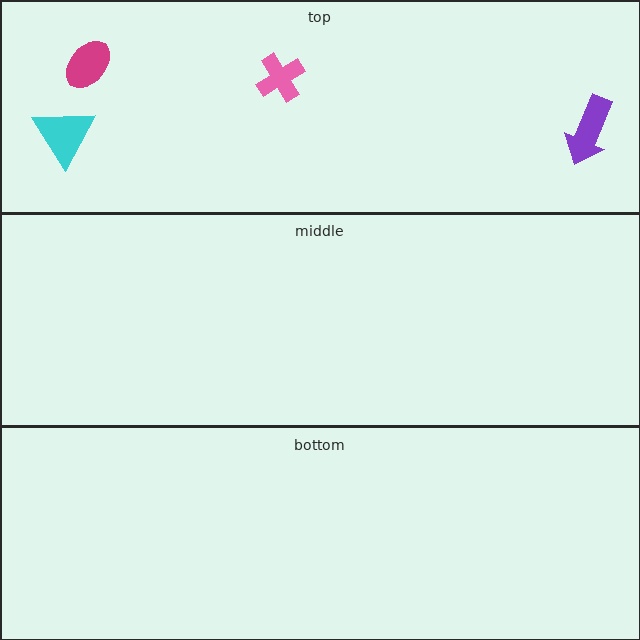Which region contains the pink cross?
The top region.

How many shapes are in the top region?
4.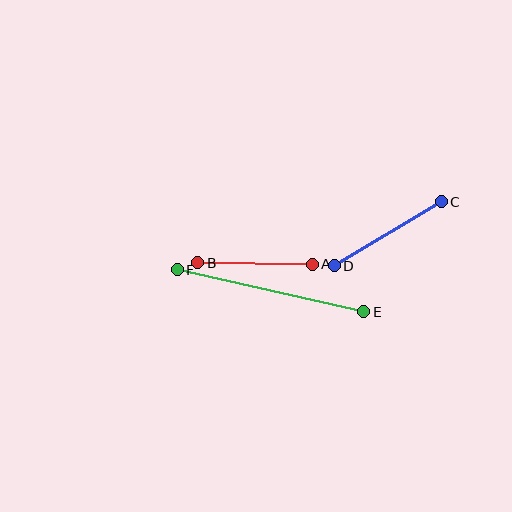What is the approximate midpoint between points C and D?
The midpoint is at approximately (388, 234) pixels.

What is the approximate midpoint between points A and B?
The midpoint is at approximately (255, 264) pixels.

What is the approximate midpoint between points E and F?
The midpoint is at approximately (270, 291) pixels.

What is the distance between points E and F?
The distance is approximately 191 pixels.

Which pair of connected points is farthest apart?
Points E and F are farthest apart.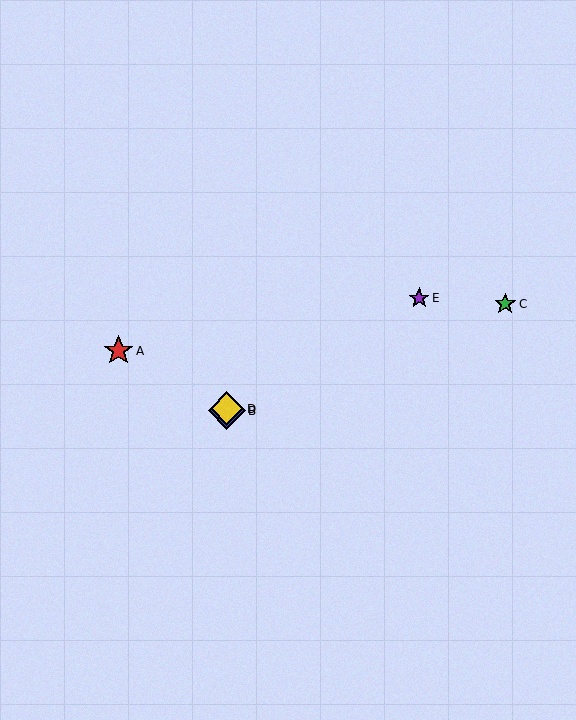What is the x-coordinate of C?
Object C is at x≈505.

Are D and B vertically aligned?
Yes, both are at x≈227.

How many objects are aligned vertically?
2 objects (B, D) are aligned vertically.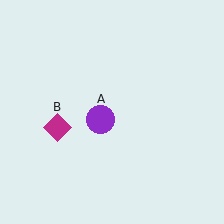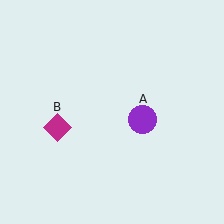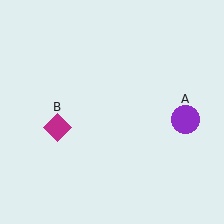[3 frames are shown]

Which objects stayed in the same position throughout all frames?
Magenta diamond (object B) remained stationary.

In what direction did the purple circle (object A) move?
The purple circle (object A) moved right.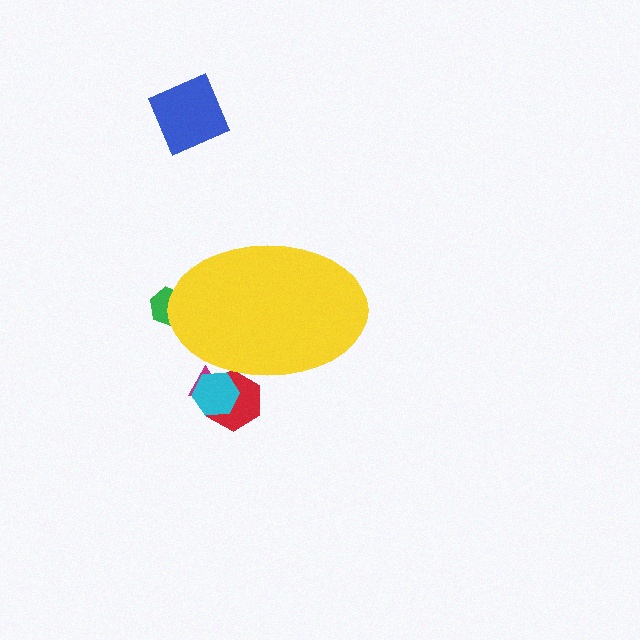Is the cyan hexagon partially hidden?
Yes, the cyan hexagon is partially hidden behind the yellow ellipse.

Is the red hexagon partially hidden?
Yes, the red hexagon is partially hidden behind the yellow ellipse.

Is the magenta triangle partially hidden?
Yes, the magenta triangle is partially hidden behind the yellow ellipse.